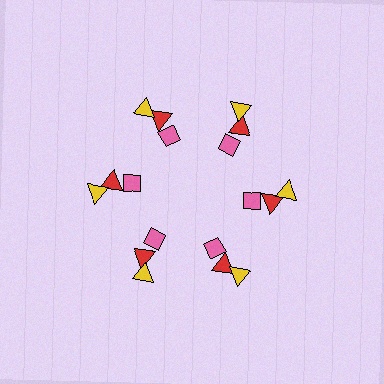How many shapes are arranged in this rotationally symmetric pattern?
There are 18 shapes, arranged in 6 groups of 3.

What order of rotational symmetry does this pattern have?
This pattern has 6-fold rotational symmetry.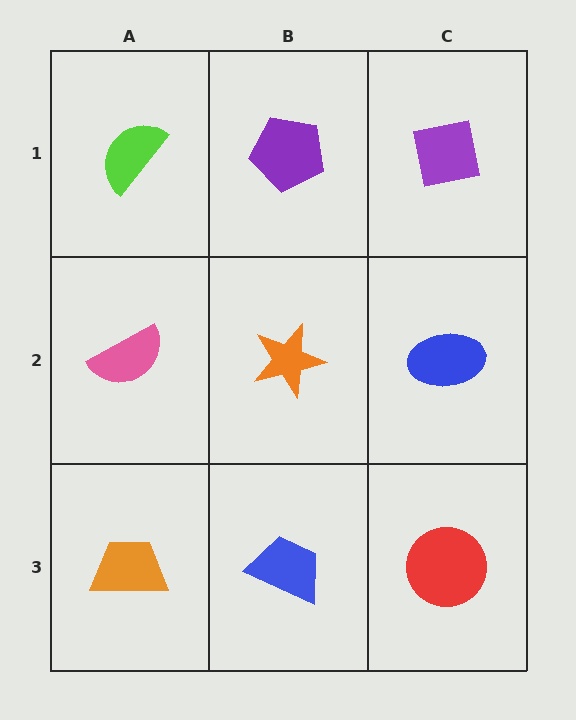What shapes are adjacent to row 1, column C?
A blue ellipse (row 2, column C), a purple pentagon (row 1, column B).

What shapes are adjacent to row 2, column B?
A purple pentagon (row 1, column B), a blue trapezoid (row 3, column B), a pink semicircle (row 2, column A), a blue ellipse (row 2, column C).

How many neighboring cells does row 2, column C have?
3.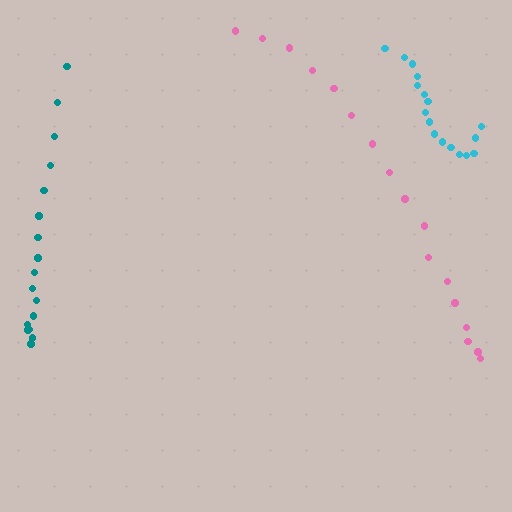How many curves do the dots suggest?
There are 3 distinct paths.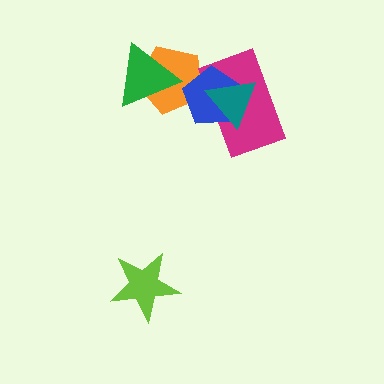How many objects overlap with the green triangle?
1 object overlaps with the green triangle.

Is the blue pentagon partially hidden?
Yes, it is partially covered by another shape.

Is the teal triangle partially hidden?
No, no other shape covers it.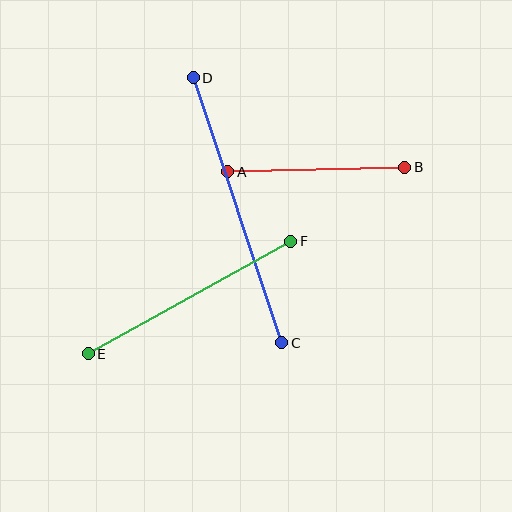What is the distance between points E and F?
The distance is approximately 232 pixels.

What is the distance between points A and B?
The distance is approximately 177 pixels.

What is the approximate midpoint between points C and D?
The midpoint is at approximately (238, 210) pixels.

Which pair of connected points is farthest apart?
Points C and D are farthest apart.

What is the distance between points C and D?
The distance is approximately 279 pixels.